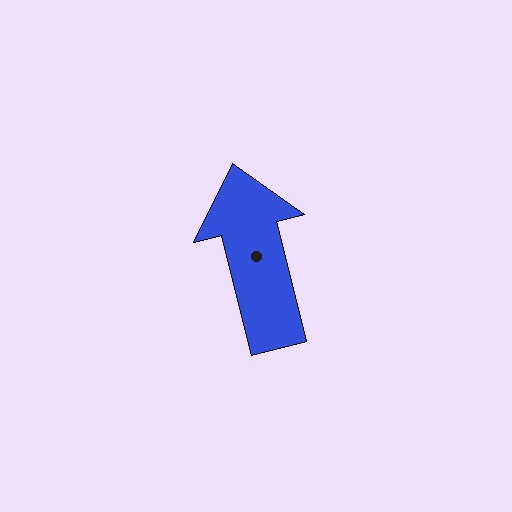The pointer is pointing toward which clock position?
Roughly 12 o'clock.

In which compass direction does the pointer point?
North.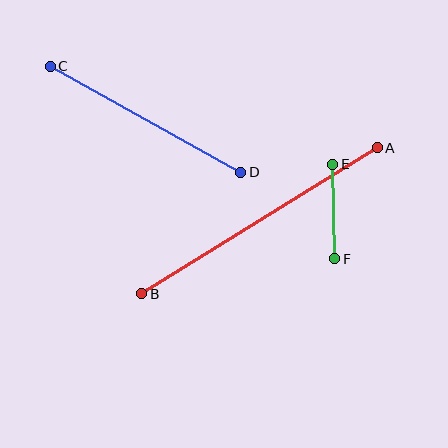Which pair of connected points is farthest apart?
Points A and B are farthest apart.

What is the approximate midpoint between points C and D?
The midpoint is at approximately (145, 119) pixels.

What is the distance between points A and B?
The distance is approximately 277 pixels.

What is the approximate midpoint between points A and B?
The midpoint is at approximately (259, 221) pixels.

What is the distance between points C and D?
The distance is approximately 218 pixels.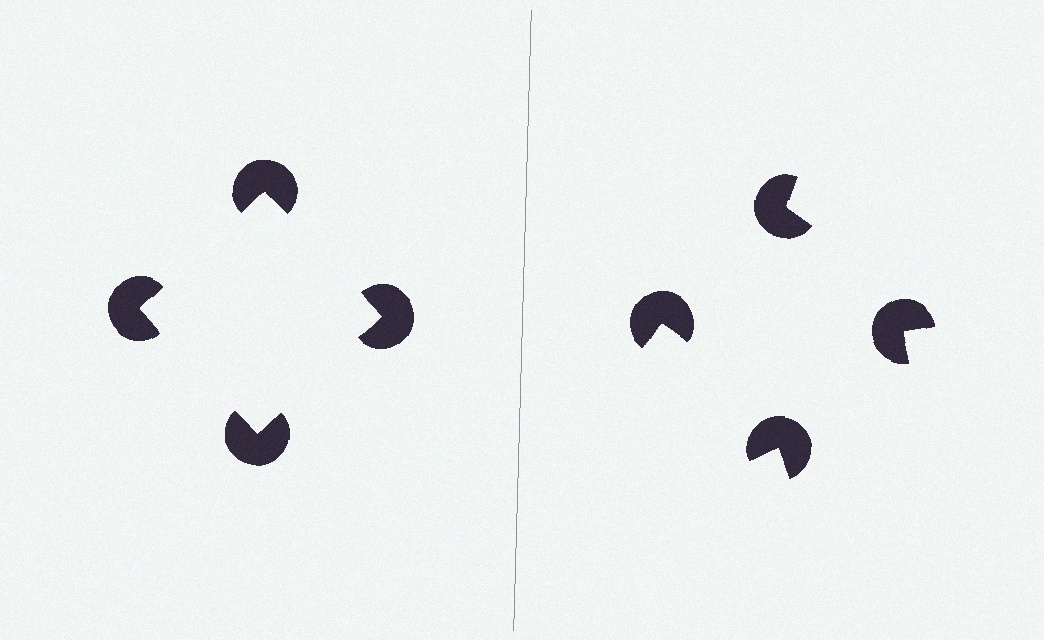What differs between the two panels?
The pac-man discs are positioned identically on both sides; only the wedge orientations differ. On the left they align to a square; on the right they are misaligned.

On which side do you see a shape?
An illusory square appears on the left side. On the right side the wedge cuts are rotated, so no coherent shape forms.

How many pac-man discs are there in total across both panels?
8 — 4 on each side.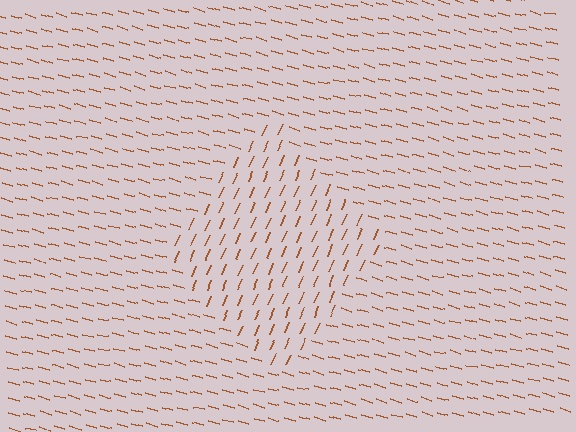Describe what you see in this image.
The image is filled with small brown line segments. A diamond region in the image has lines oriented differently from the surrounding lines, creating a visible texture boundary.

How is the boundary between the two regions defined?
The boundary is defined purely by a change in line orientation (approximately 82 degrees difference). All lines are the same color and thickness.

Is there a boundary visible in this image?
Yes, there is a texture boundary formed by a change in line orientation.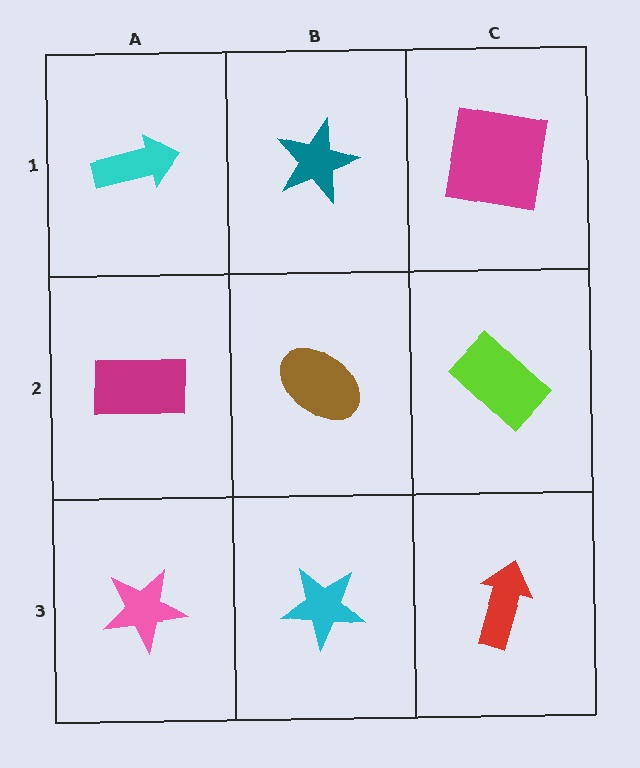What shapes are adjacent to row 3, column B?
A brown ellipse (row 2, column B), a pink star (row 3, column A), a red arrow (row 3, column C).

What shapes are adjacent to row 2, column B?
A teal star (row 1, column B), a cyan star (row 3, column B), a magenta rectangle (row 2, column A), a lime rectangle (row 2, column C).